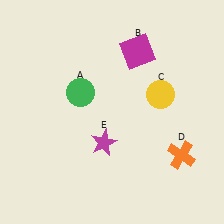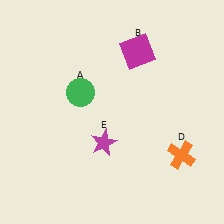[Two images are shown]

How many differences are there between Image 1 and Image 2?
There is 1 difference between the two images.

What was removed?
The yellow circle (C) was removed in Image 2.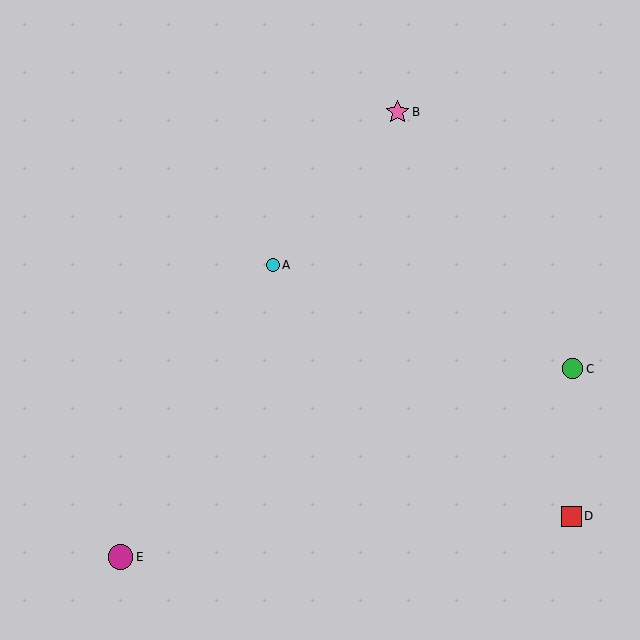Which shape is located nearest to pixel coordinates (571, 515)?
The red square (labeled D) at (572, 516) is nearest to that location.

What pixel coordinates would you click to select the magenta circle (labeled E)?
Click at (120, 557) to select the magenta circle E.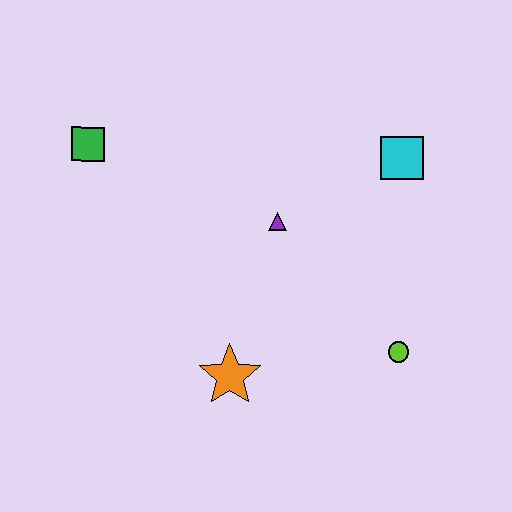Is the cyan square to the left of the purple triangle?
No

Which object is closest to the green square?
The purple triangle is closest to the green square.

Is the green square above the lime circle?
Yes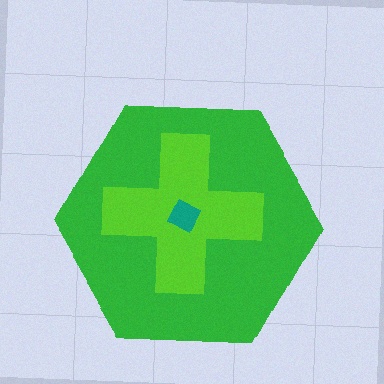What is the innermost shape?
The teal diamond.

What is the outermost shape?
The green hexagon.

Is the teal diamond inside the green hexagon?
Yes.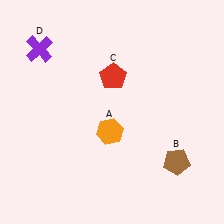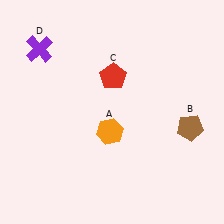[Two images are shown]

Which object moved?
The brown pentagon (B) moved up.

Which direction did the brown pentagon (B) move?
The brown pentagon (B) moved up.